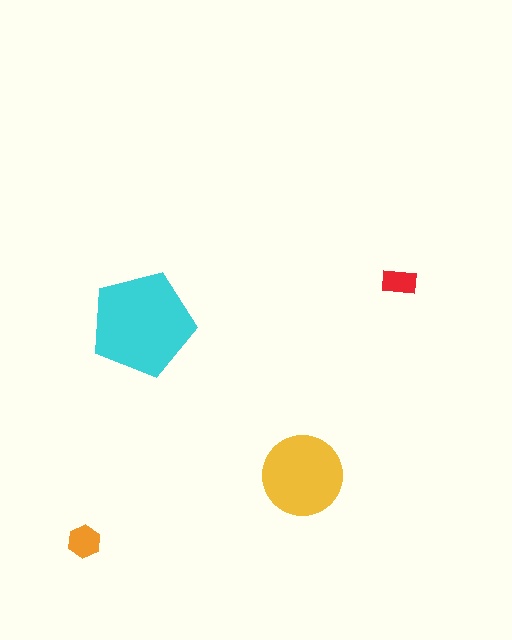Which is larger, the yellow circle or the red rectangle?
The yellow circle.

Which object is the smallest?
The red rectangle.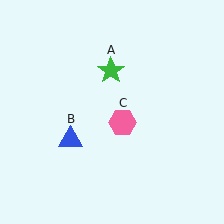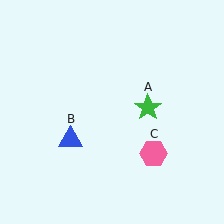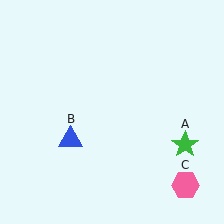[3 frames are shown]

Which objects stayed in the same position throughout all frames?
Blue triangle (object B) remained stationary.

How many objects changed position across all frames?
2 objects changed position: green star (object A), pink hexagon (object C).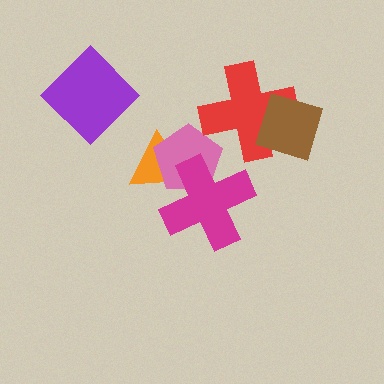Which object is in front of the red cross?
The brown diamond is in front of the red cross.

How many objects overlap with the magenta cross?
2 objects overlap with the magenta cross.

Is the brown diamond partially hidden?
No, no other shape covers it.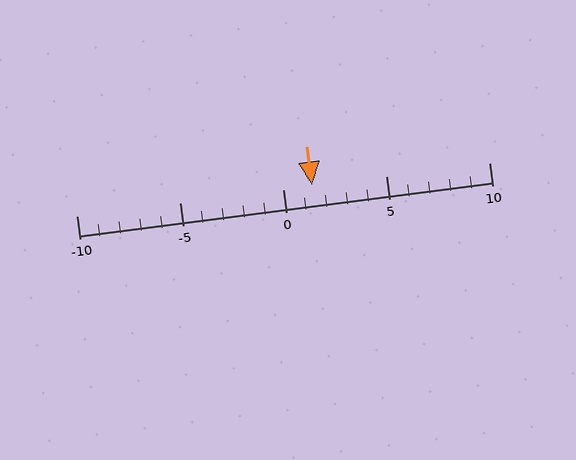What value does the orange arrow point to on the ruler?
The orange arrow points to approximately 1.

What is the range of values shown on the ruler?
The ruler shows values from -10 to 10.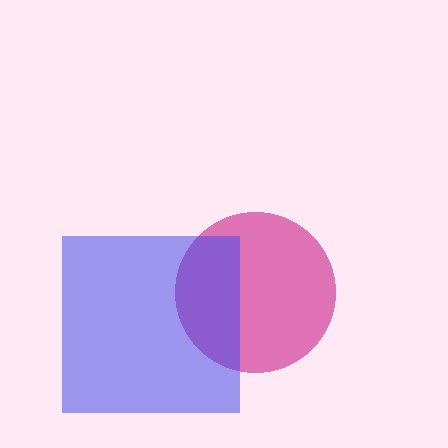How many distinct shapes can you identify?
There are 2 distinct shapes: a magenta circle, a blue square.